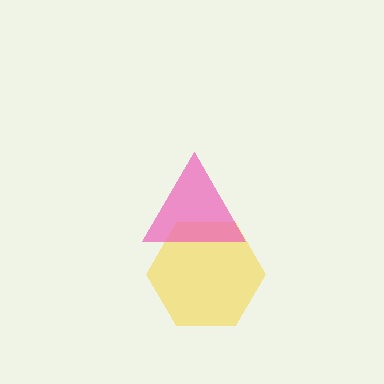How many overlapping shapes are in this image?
There are 2 overlapping shapes in the image.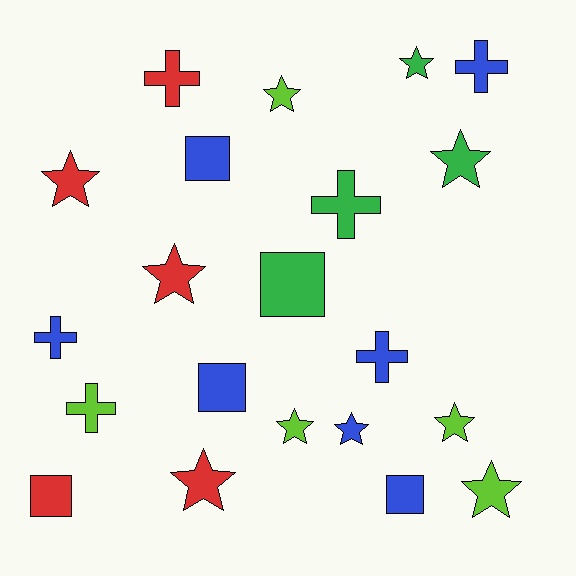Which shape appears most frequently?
Star, with 10 objects.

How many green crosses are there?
There is 1 green cross.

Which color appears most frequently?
Blue, with 7 objects.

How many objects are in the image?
There are 21 objects.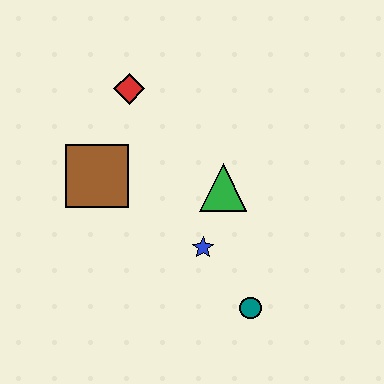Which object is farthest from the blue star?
The red diamond is farthest from the blue star.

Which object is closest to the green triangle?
The blue star is closest to the green triangle.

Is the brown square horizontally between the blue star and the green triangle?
No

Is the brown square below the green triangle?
No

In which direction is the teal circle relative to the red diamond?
The teal circle is below the red diamond.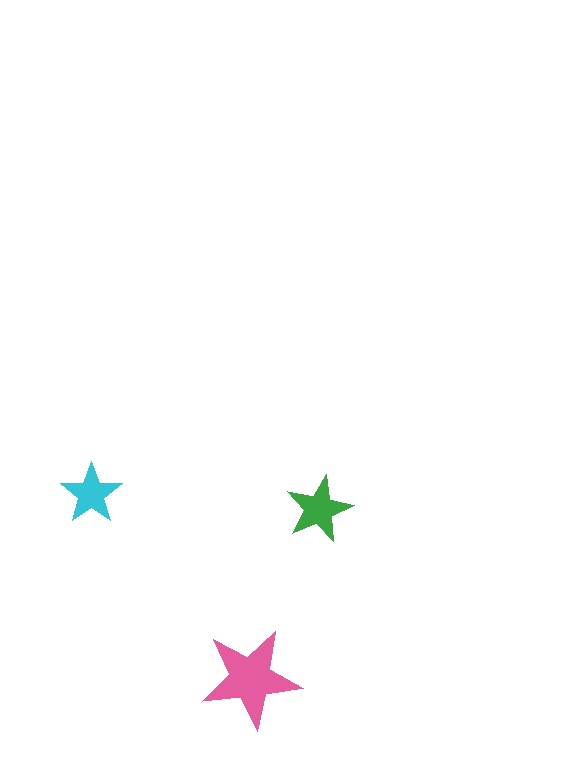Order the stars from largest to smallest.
the pink one, the green one, the cyan one.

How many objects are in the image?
There are 3 objects in the image.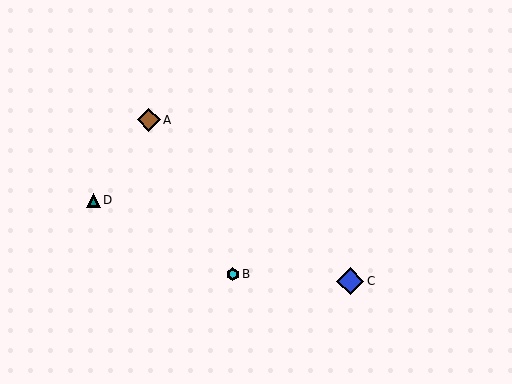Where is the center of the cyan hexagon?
The center of the cyan hexagon is at (233, 274).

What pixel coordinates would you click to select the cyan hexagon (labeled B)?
Click at (233, 274) to select the cyan hexagon B.